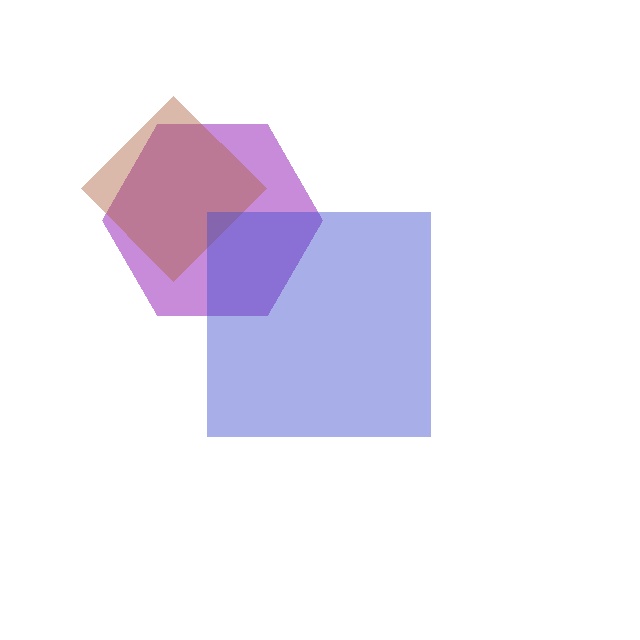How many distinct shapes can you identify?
There are 3 distinct shapes: a purple hexagon, a brown diamond, a blue square.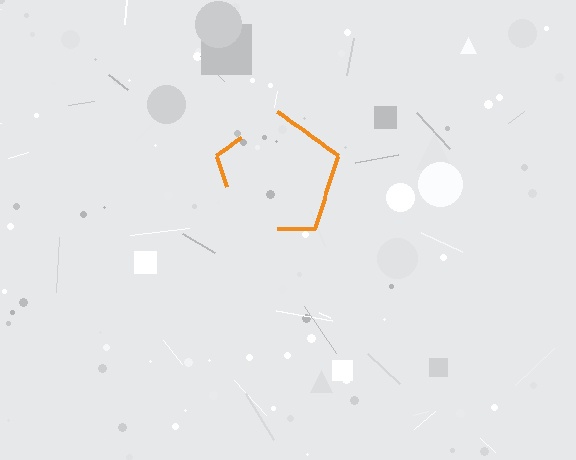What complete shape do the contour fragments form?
The contour fragments form a pentagon.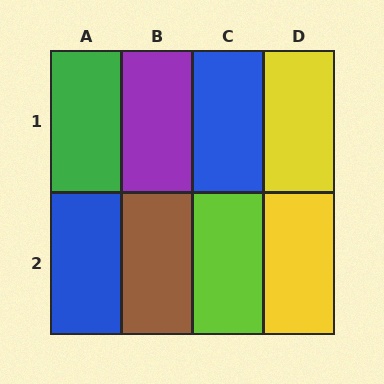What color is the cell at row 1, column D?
Yellow.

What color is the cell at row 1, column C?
Blue.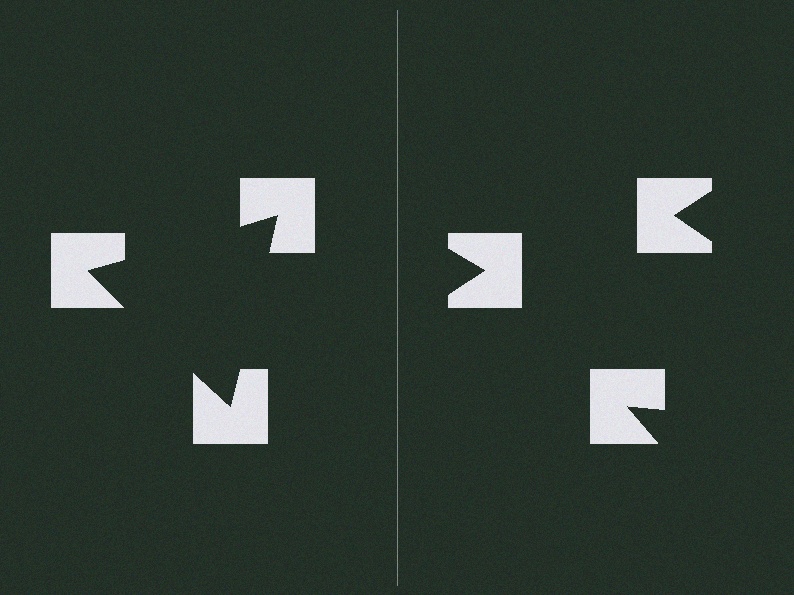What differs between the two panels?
The notched squares are positioned identically on both sides; only the wedge orientations differ. On the left they align to a triangle; on the right they are misaligned.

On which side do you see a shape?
An illusory triangle appears on the left side. On the right side the wedge cuts are rotated, so no coherent shape forms.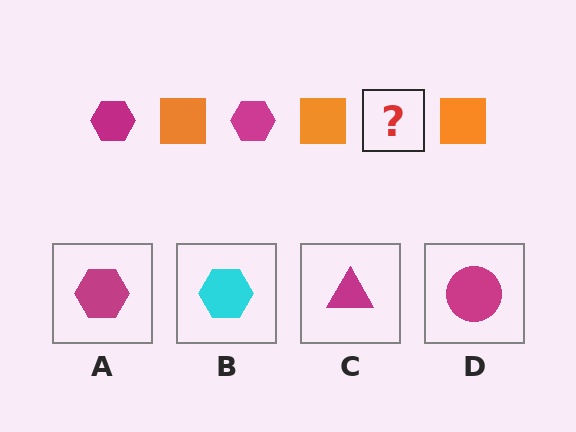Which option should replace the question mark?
Option A.